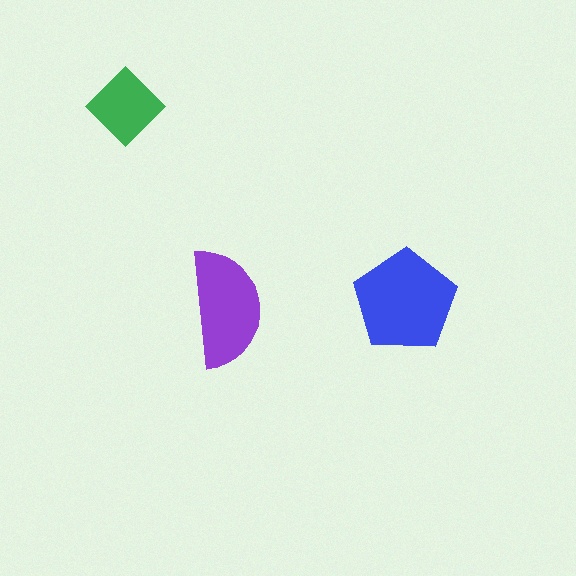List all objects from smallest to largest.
The green diamond, the purple semicircle, the blue pentagon.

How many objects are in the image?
There are 3 objects in the image.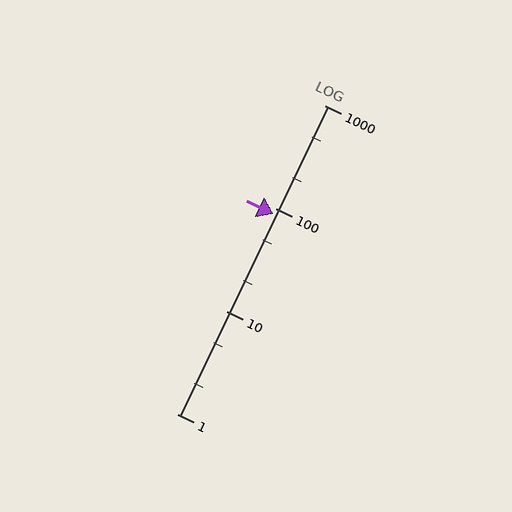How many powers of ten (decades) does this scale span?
The scale spans 3 decades, from 1 to 1000.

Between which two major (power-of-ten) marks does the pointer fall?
The pointer is between 10 and 100.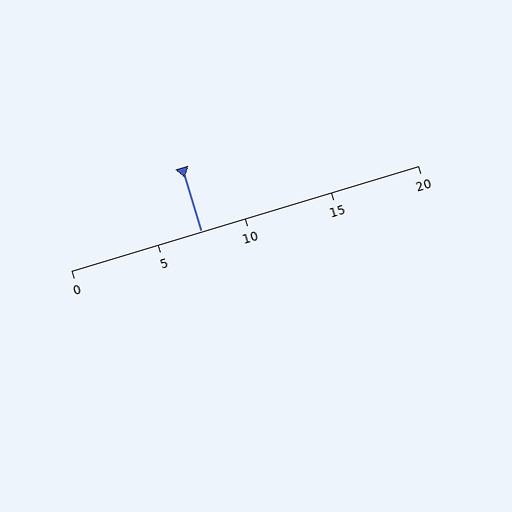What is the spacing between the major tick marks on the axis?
The major ticks are spaced 5 apart.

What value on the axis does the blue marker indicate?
The marker indicates approximately 7.5.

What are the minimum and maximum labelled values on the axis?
The axis runs from 0 to 20.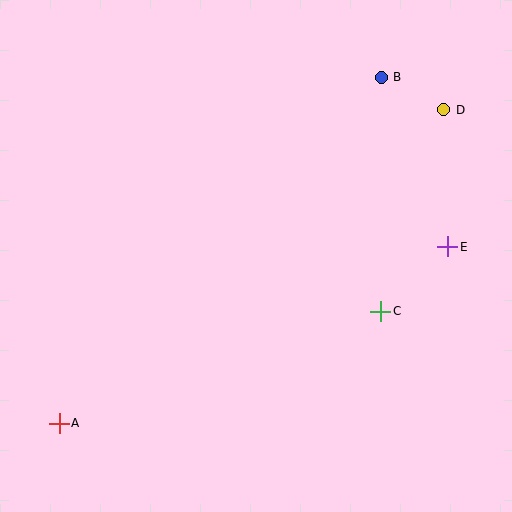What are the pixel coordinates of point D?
Point D is at (444, 110).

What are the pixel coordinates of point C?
Point C is at (381, 311).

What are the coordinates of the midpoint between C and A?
The midpoint between C and A is at (220, 367).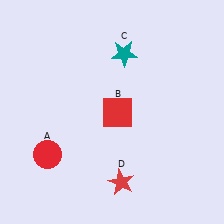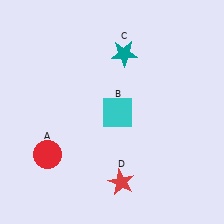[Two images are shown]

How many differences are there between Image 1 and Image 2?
There is 1 difference between the two images.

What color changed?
The square (B) changed from red in Image 1 to cyan in Image 2.